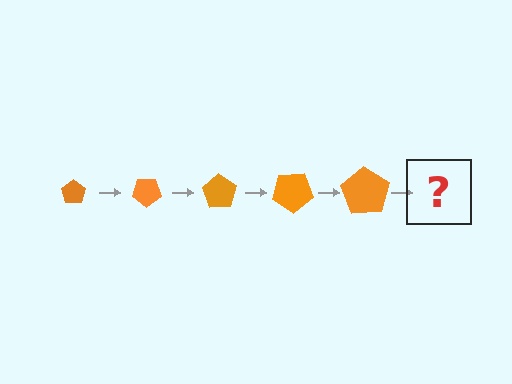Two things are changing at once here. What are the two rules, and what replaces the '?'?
The two rules are that the pentagon grows larger each step and it rotates 35 degrees each step. The '?' should be a pentagon, larger than the previous one and rotated 175 degrees from the start.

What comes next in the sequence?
The next element should be a pentagon, larger than the previous one and rotated 175 degrees from the start.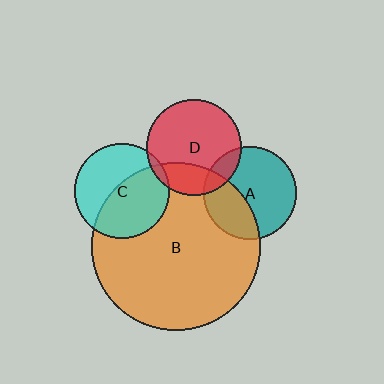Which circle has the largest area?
Circle B (orange).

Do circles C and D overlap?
Yes.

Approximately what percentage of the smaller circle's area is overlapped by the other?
Approximately 5%.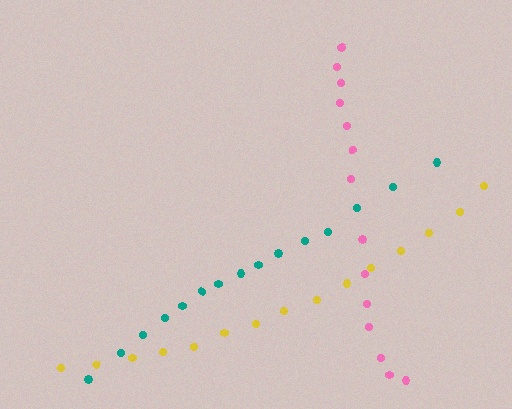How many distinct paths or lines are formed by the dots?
There are 3 distinct paths.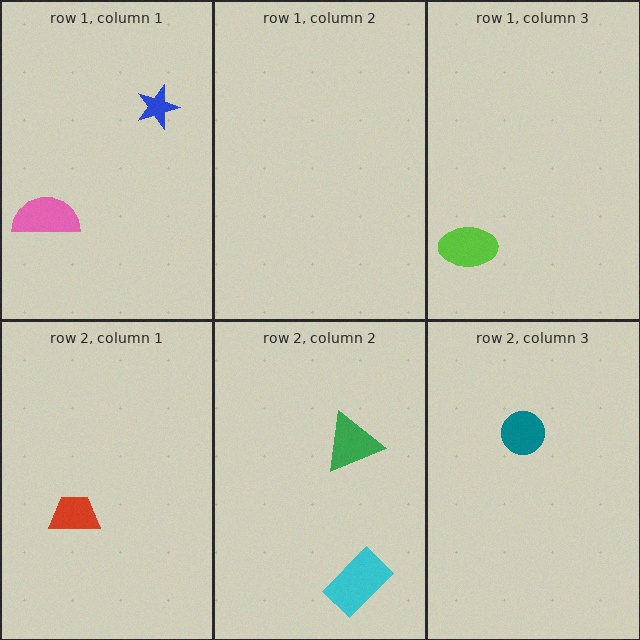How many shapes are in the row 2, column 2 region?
2.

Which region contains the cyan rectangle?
The row 2, column 2 region.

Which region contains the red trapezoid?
The row 2, column 1 region.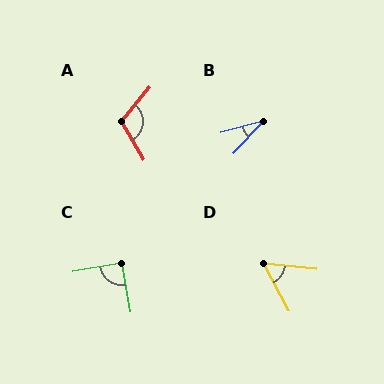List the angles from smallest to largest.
B (31°), D (56°), C (91°), A (111°).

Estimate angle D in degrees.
Approximately 56 degrees.